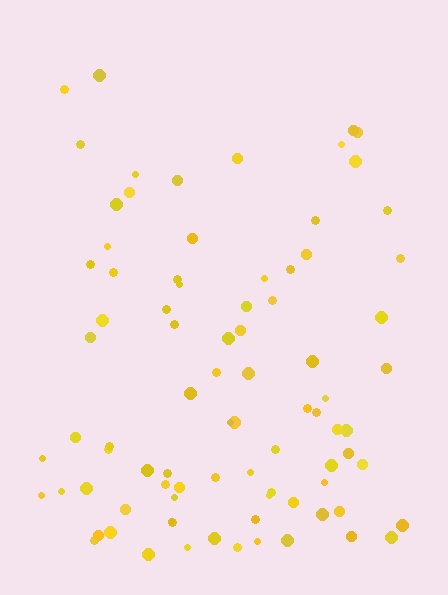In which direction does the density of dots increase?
From top to bottom, with the bottom side densest.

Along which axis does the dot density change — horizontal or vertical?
Vertical.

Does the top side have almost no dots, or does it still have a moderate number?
Still a moderate number, just noticeably fewer than the bottom.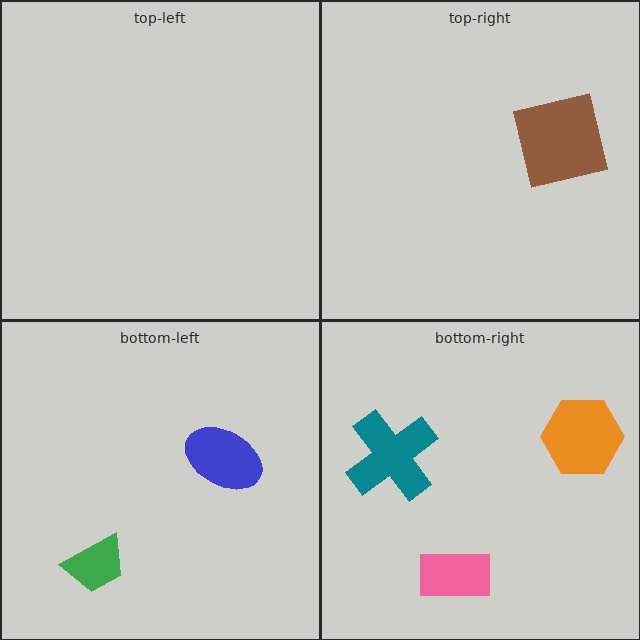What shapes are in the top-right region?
The brown square.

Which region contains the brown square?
The top-right region.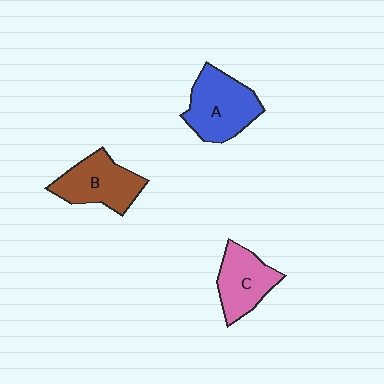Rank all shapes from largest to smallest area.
From largest to smallest: A (blue), B (brown), C (pink).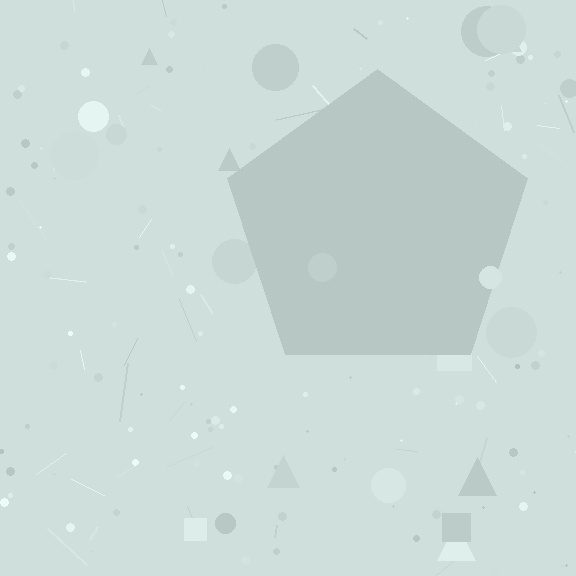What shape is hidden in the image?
A pentagon is hidden in the image.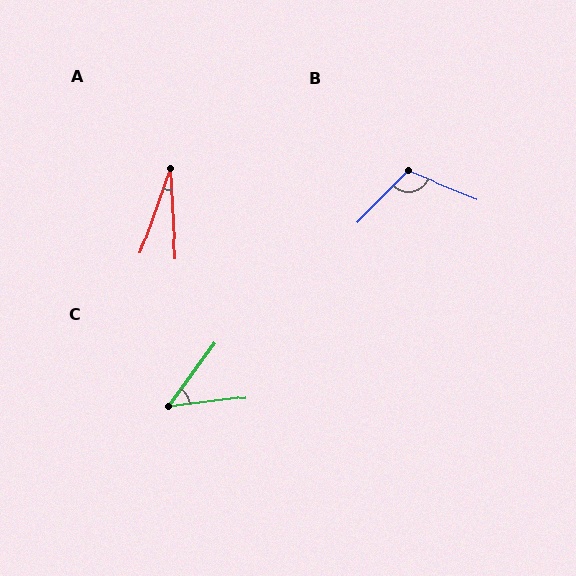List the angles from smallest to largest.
A (23°), C (46°), B (112°).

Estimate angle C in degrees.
Approximately 46 degrees.